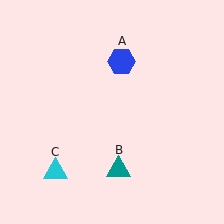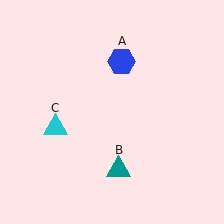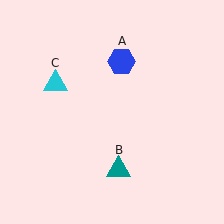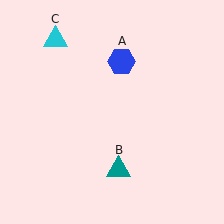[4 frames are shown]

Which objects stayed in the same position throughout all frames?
Blue hexagon (object A) and teal triangle (object B) remained stationary.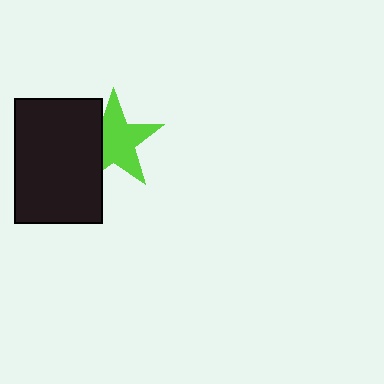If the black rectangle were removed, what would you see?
You would see the complete lime star.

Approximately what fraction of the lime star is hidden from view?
Roughly 31% of the lime star is hidden behind the black rectangle.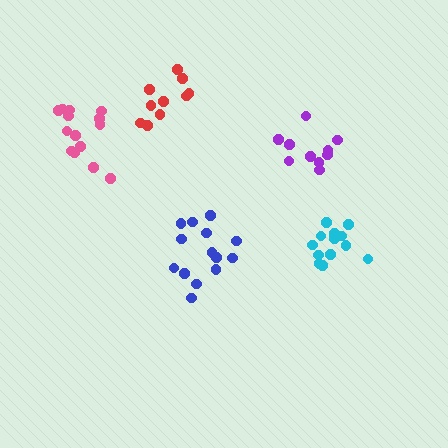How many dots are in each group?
Group 1: 14 dots, Group 2: 10 dots, Group 3: 14 dots, Group 4: 10 dots, Group 5: 13 dots (61 total).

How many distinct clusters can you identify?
There are 5 distinct clusters.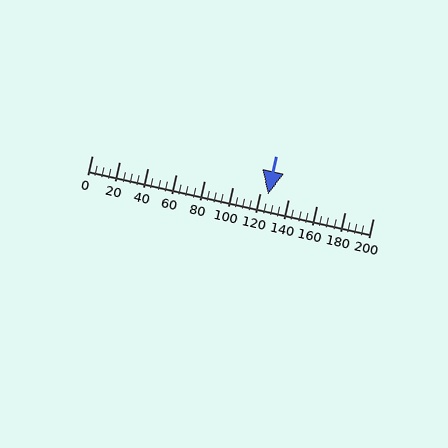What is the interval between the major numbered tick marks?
The major tick marks are spaced 20 units apart.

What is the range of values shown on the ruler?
The ruler shows values from 0 to 200.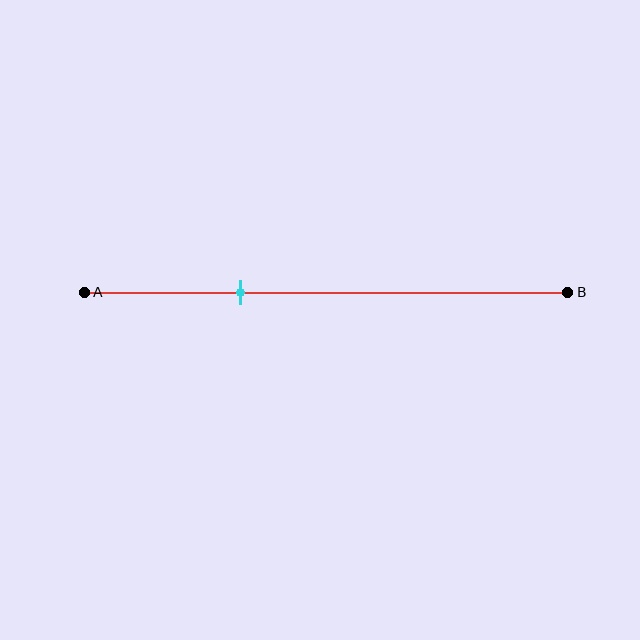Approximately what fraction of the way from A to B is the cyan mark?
The cyan mark is approximately 30% of the way from A to B.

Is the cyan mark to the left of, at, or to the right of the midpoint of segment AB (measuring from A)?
The cyan mark is to the left of the midpoint of segment AB.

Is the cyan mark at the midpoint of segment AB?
No, the mark is at about 30% from A, not at the 50% midpoint.